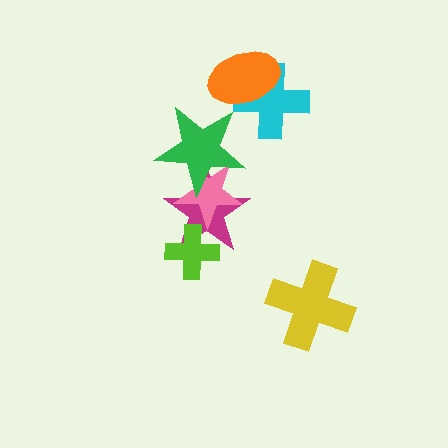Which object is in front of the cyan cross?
The orange ellipse is in front of the cyan cross.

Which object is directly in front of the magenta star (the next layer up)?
The pink star is directly in front of the magenta star.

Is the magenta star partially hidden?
Yes, it is partially covered by another shape.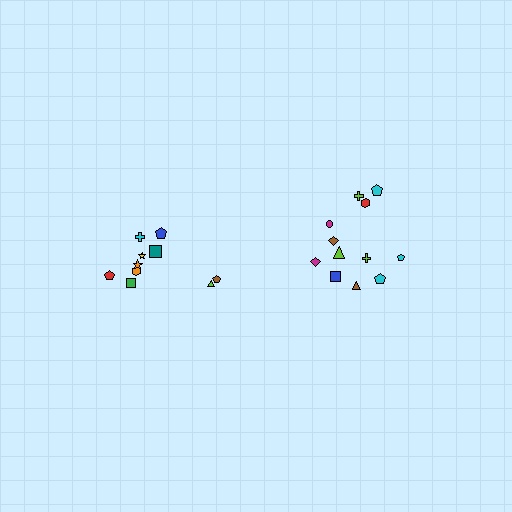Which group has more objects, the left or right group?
The right group.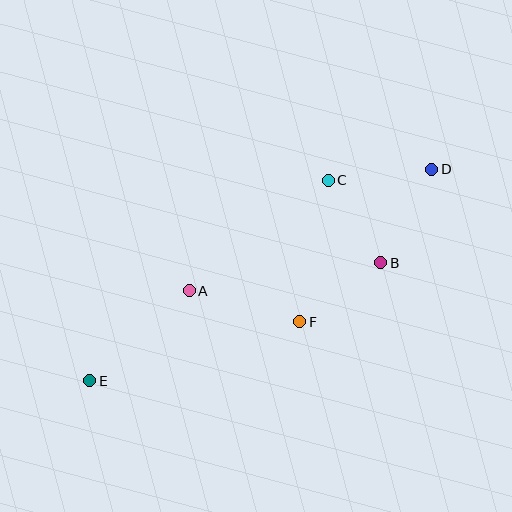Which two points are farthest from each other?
Points D and E are farthest from each other.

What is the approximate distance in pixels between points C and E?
The distance between C and E is approximately 311 pixels.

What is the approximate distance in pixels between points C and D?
The distance between C and D is approximately 104 pixels.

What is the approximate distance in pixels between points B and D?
The distance between B and D is approximately 106 pixels.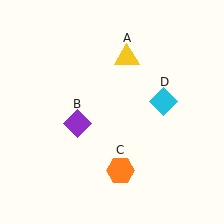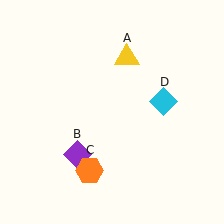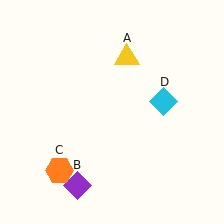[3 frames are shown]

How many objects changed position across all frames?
2 objects changed position: purple diamond (object B), orange hexagon (object C).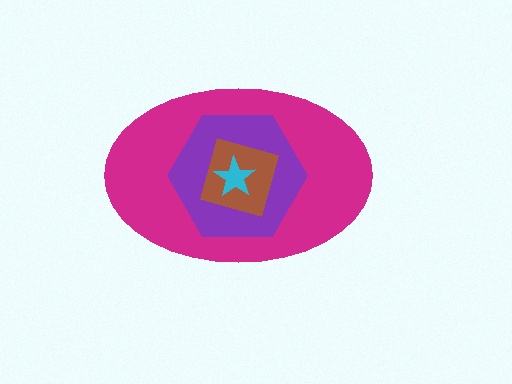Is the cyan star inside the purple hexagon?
Yes.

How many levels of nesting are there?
4.